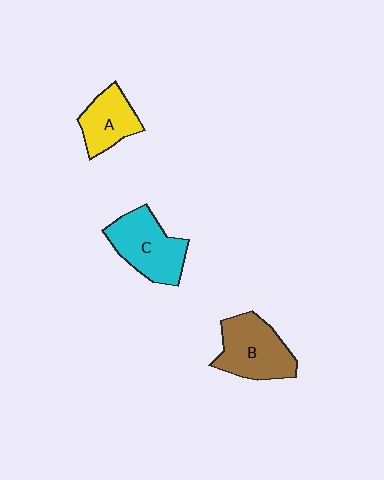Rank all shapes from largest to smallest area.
From largest to smallest: C (cyan), B (brown), A (yellow).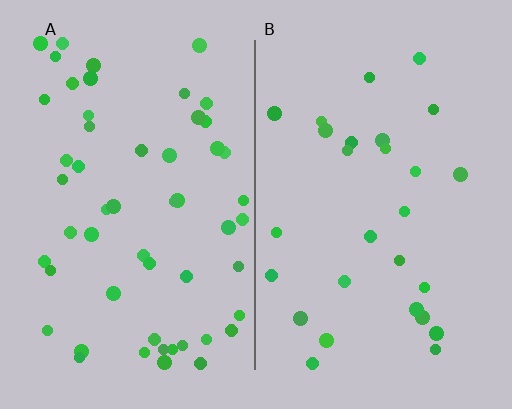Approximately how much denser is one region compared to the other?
Approximately 2.0× — region A over region B.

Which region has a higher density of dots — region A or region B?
A (the left).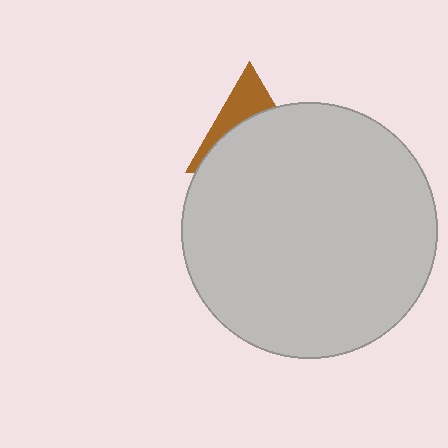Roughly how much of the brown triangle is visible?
A small part of it is visible (roughly 34%).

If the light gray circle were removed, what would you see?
You would see the complete brown triangle.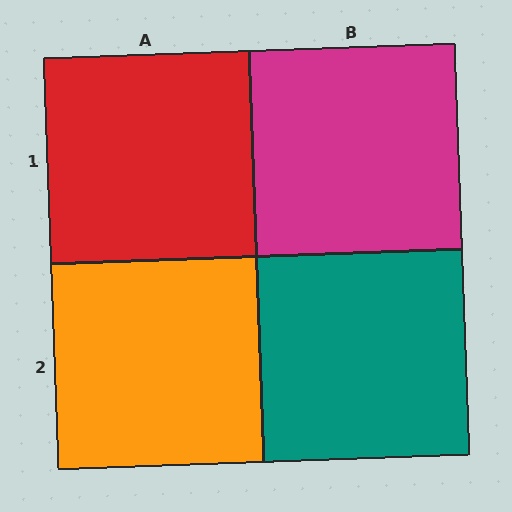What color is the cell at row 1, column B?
Magenta.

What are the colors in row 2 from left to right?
Orange, teal.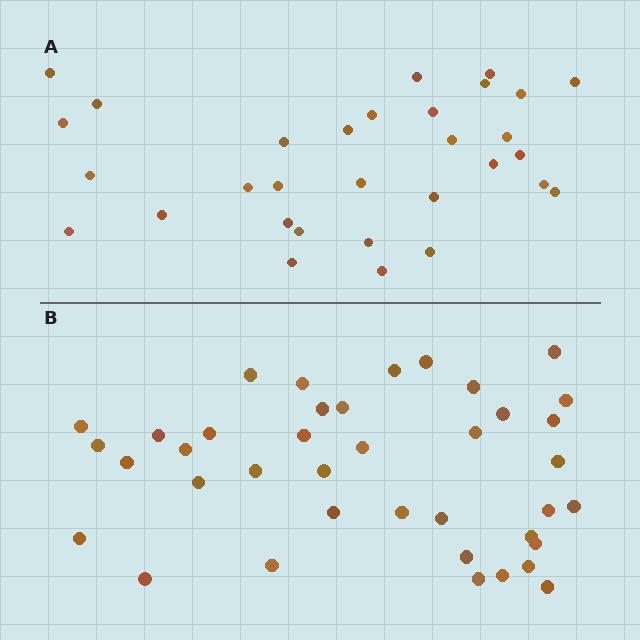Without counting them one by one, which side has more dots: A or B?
Region B (the bottom region) has more dots.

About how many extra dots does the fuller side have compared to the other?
Region B has roughly 8 or so more dots than region A.